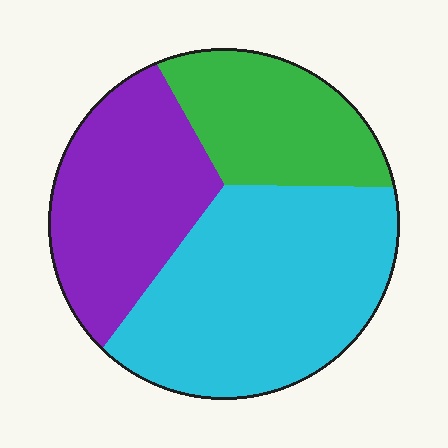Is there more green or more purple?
Purple.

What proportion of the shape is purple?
Purple covers 30% of the shape.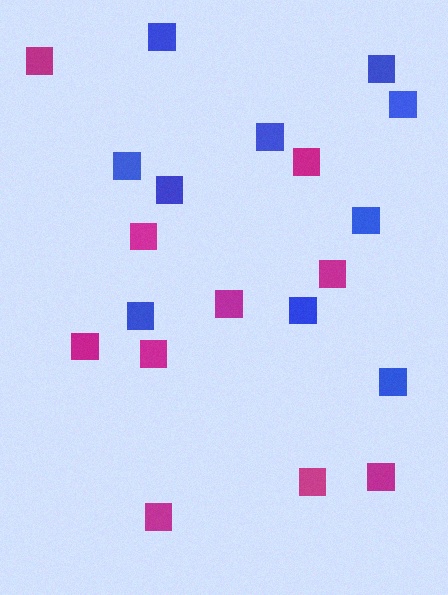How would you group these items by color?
There are 2 groups: one group of magenta squares (10) and one group of blue squares (10).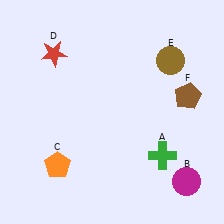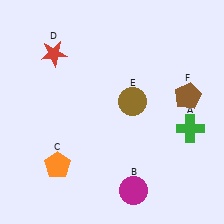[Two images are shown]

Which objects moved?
The objects that moved are: the green cross (A), the magenta circle (B), the brown circle (E).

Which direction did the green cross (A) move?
The green cross (A) moved right.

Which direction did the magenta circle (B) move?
The magenta circle (B) moved left.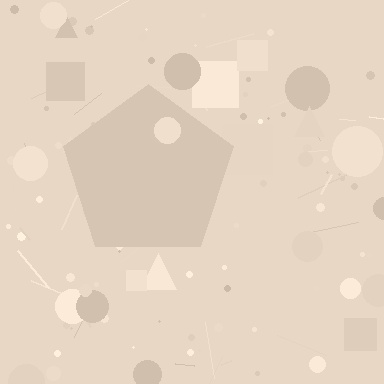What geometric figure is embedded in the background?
A pentagon is embedded in the background.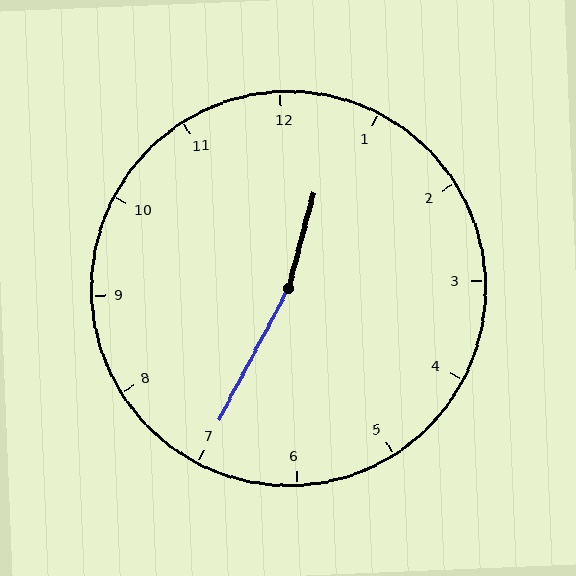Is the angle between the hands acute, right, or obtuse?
It is obtuse.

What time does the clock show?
12:35.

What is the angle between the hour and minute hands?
Approximately 168 degrees.